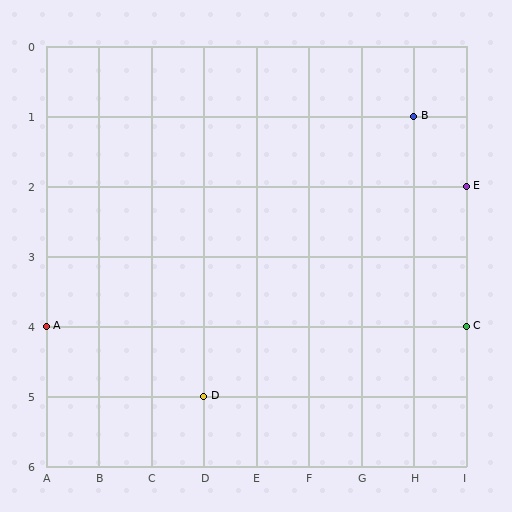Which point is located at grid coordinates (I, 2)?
Point E is at (I, 2).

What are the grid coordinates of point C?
Point C is at grid coordinates (I, 4).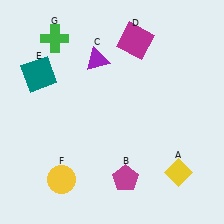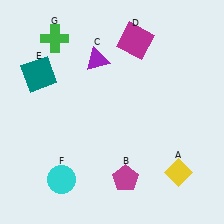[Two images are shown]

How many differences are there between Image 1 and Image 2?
There is 1 difference between the two images.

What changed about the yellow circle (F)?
In Image 1, F is yellow. In Image 2, it changed to cyan.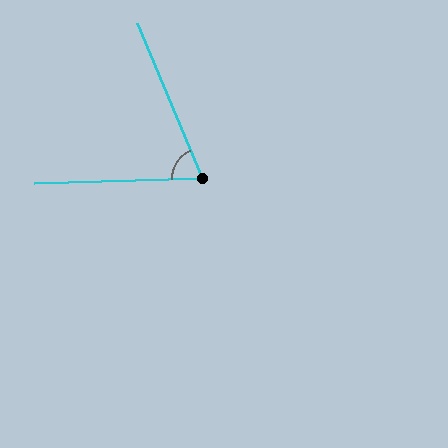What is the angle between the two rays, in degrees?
Approximately 69 degrees.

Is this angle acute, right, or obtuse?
It is acute.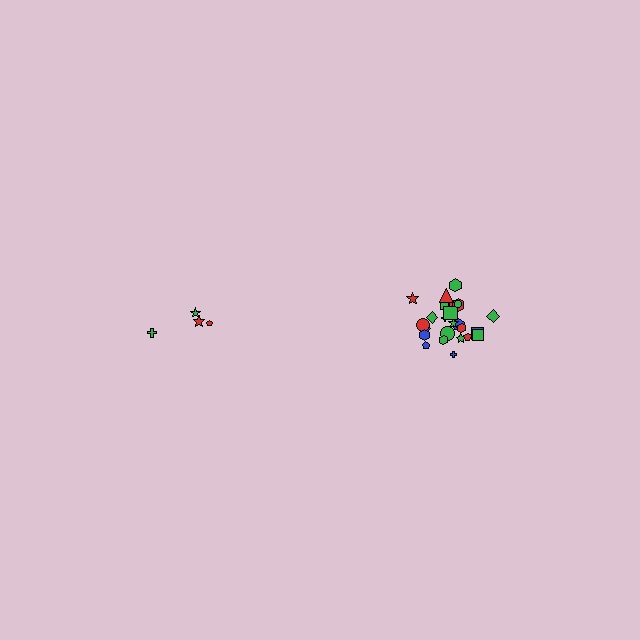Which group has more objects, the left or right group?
The right group.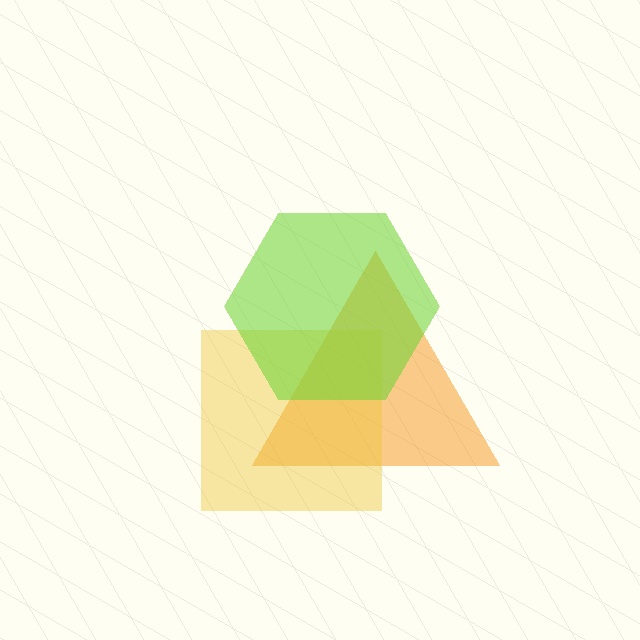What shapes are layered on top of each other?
The layered shapes are: an orange triangle, a yellow square, a lime hexagon.